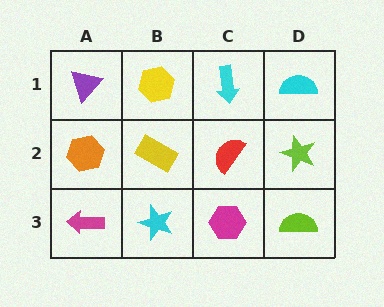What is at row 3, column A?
A magenta arrow.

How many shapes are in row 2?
4 shapes.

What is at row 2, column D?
A lime star.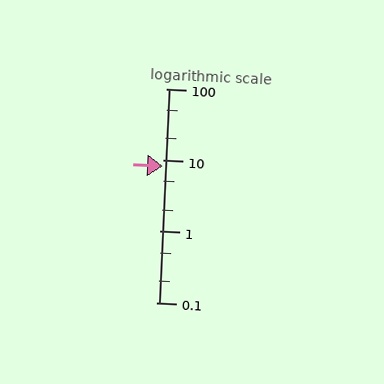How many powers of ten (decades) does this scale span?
The scale spans 3 decades, from 0.1 to 100.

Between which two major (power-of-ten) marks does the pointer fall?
The pointer is between 1 and 10.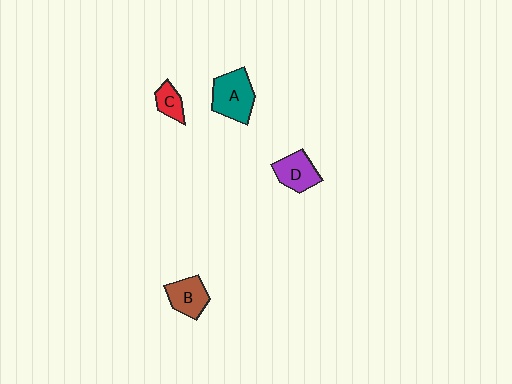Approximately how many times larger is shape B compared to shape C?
Approximately 1.6 times.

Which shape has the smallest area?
Shape C (red).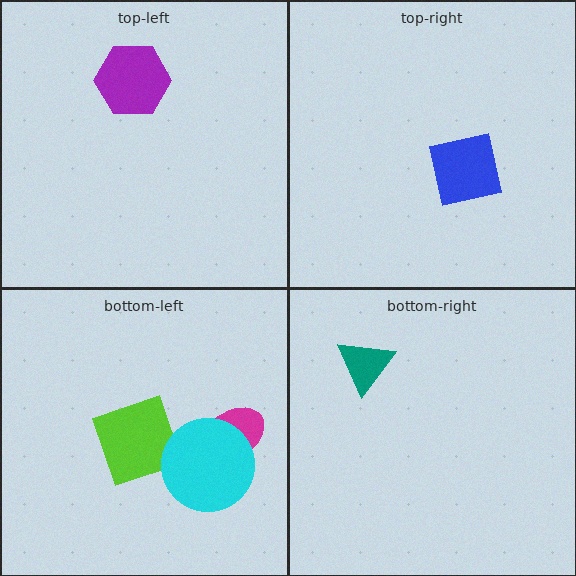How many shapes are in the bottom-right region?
1.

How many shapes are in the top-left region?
1.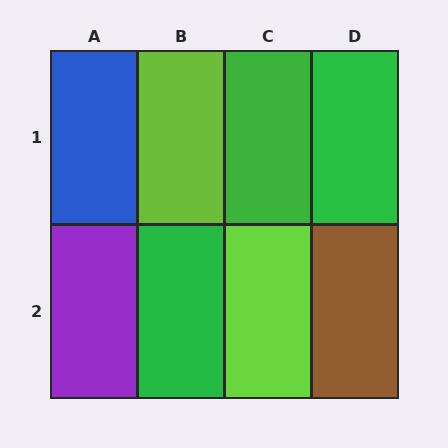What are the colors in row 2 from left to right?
Purple, green, lime, brown.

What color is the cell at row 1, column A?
Blue.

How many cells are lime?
2 cells are lime.